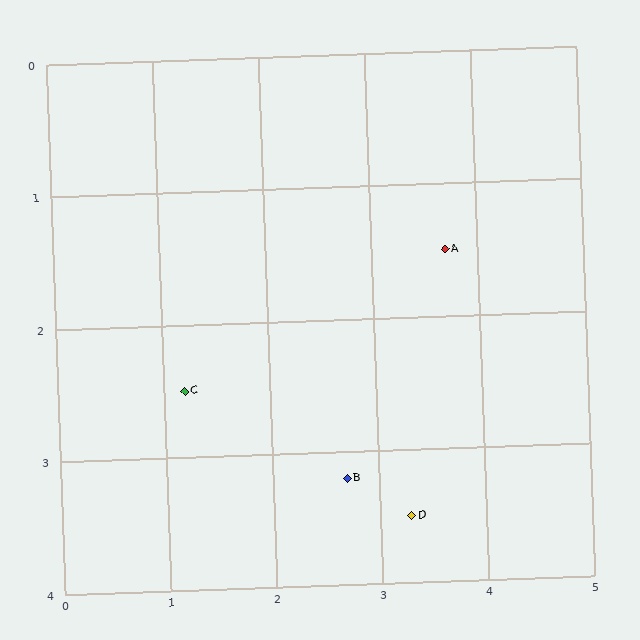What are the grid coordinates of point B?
Point B is at approximately (2.7, 3.2).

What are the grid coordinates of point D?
Point D is at approximately (3.3, 3.5).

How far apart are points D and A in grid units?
Points D and A are about 2.0 grid units apart.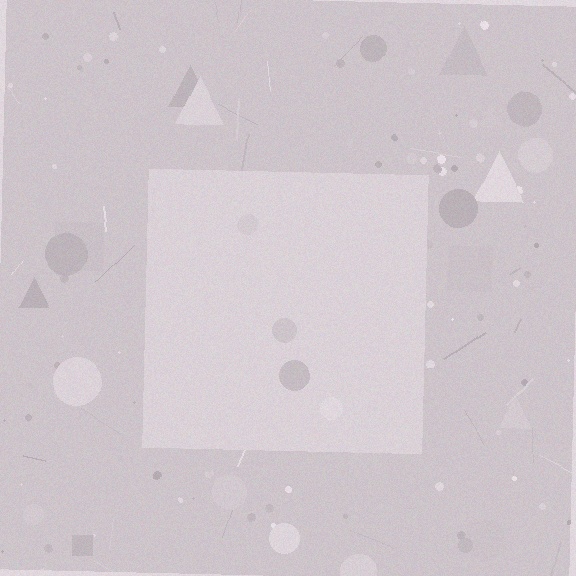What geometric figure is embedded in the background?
A square is embedded in the background.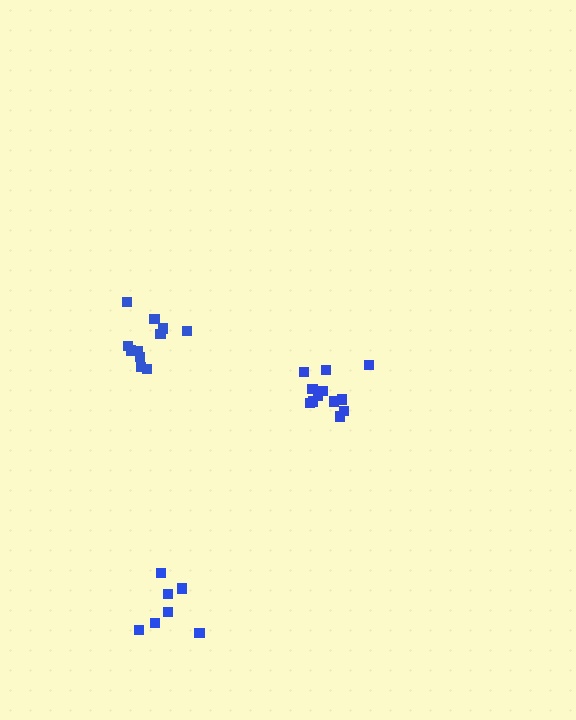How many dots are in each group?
Group 1: 7 dots, Group 2: 12 dots, Group 3: 11 dots (30 total).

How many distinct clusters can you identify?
There are 3 distinct clusters.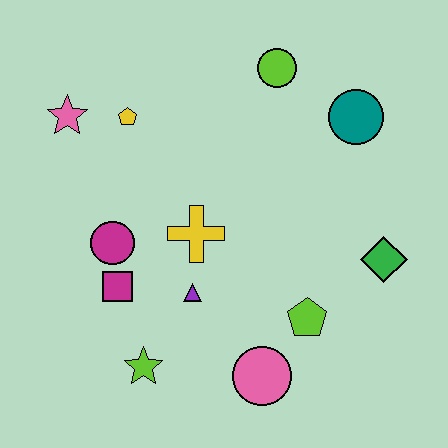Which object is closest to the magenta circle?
The magenta square is closest to the magenta circle.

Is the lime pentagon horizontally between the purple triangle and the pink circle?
No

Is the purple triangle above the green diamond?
No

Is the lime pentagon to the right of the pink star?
Yes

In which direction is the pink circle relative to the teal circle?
The pink circle is below the teal circle.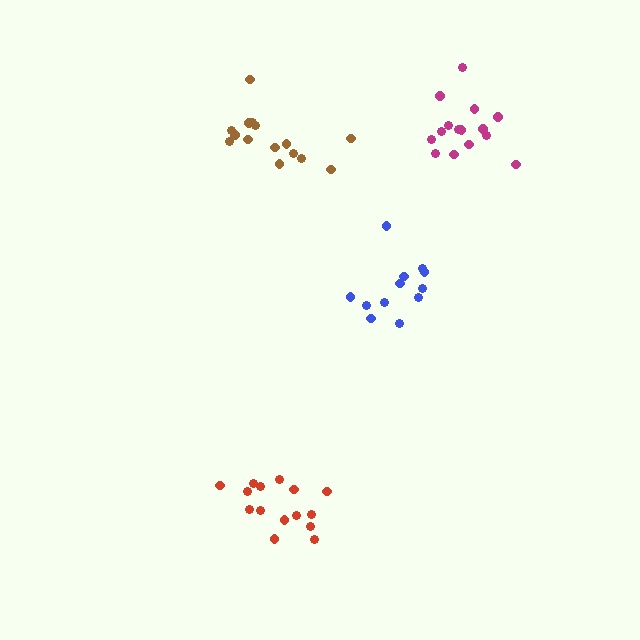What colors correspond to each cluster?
The clusters are colored: blue, brown, red, magenta.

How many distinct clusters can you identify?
There are 4 distinct clusters.